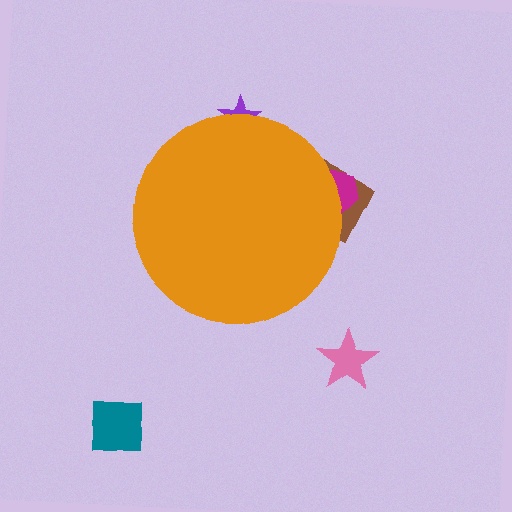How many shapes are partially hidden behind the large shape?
3 shapes are partially hidden.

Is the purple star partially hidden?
Yes, the purple star is partially hidden behind the orange circle.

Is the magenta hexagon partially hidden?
Yes, the magenta hexagon is partially hidden behind the orange circle.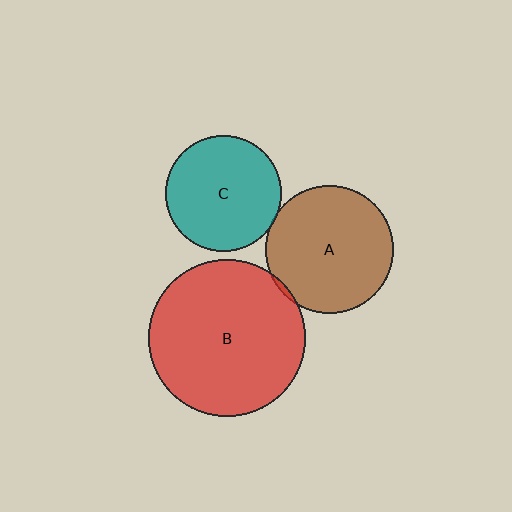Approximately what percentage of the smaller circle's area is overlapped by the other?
Approximately 5%.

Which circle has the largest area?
Circle B (red).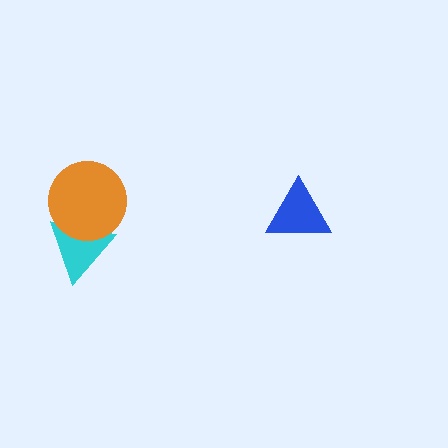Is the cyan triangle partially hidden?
Yes, it is partially covered by another shape.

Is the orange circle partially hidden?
No, no other shape covers it.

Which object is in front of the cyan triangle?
The orange circle is in front of the cyan triangle.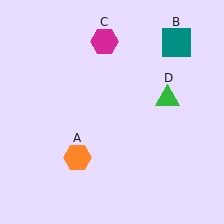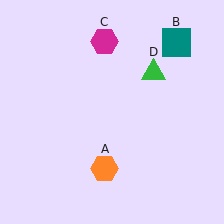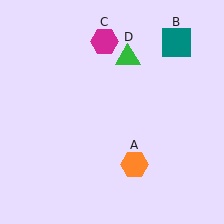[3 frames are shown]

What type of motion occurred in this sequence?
The orange hexagon (object A), green triangle (object D) rotated counterclockwise around the center of the scene.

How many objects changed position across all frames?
2 objects changed position: orange hexagon (object A), green triangle (object D).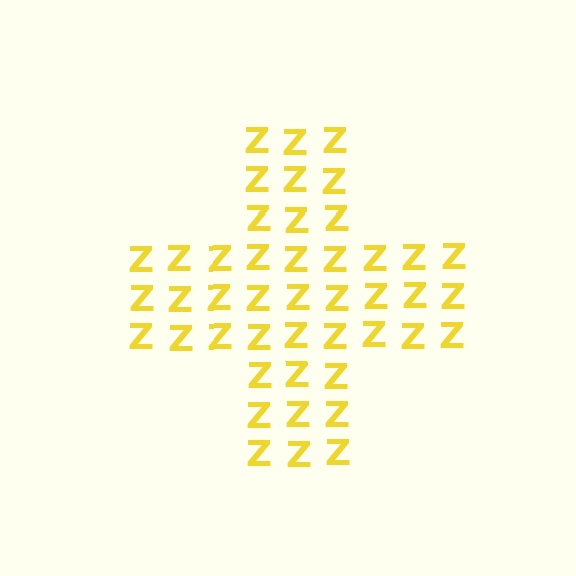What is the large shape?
The large shape is a cross.